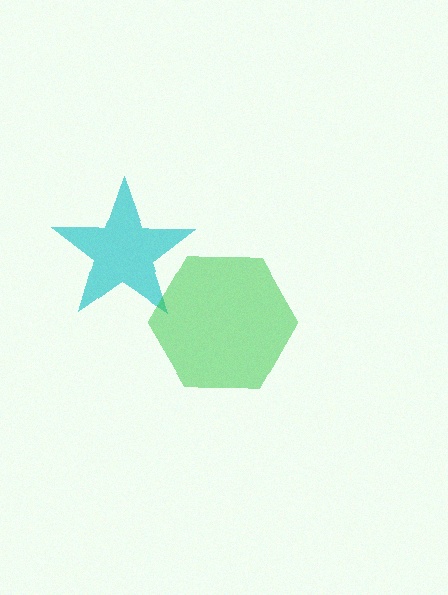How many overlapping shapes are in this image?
There are 2 overlapping shapes in the image.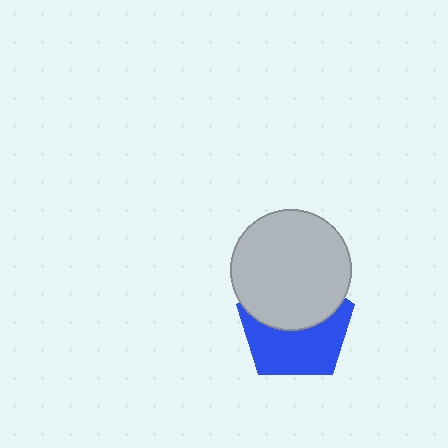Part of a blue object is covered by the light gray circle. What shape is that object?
It is a pentagon.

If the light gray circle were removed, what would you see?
You would see the complete blue pentagon.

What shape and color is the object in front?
The object in front is a light gray circle.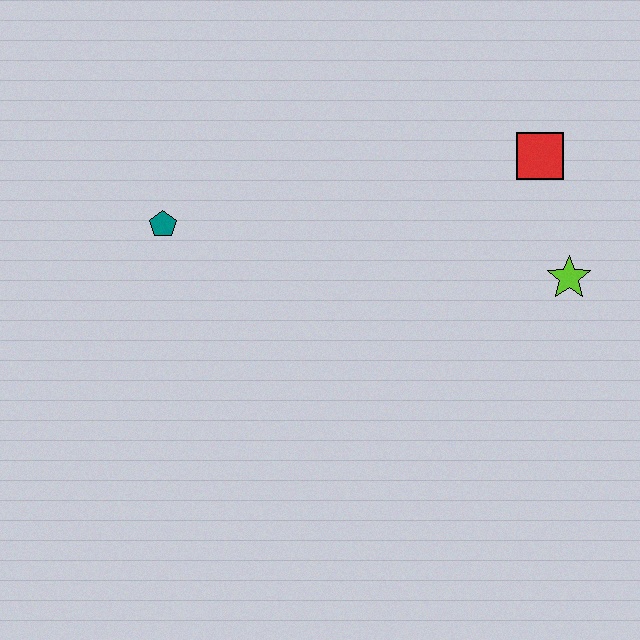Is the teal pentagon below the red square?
Yes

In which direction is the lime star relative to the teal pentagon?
The lime star is to the right of the teal pentagon.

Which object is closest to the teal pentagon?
The red square is closest to the teal pentagon.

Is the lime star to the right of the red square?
Yes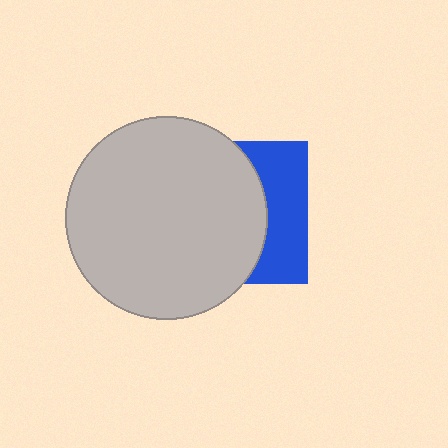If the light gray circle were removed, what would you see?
You would see the complete blue square.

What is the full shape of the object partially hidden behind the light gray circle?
The partially hidden object is a blue square.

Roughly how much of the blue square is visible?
A small part of it is visible (roughly 34%).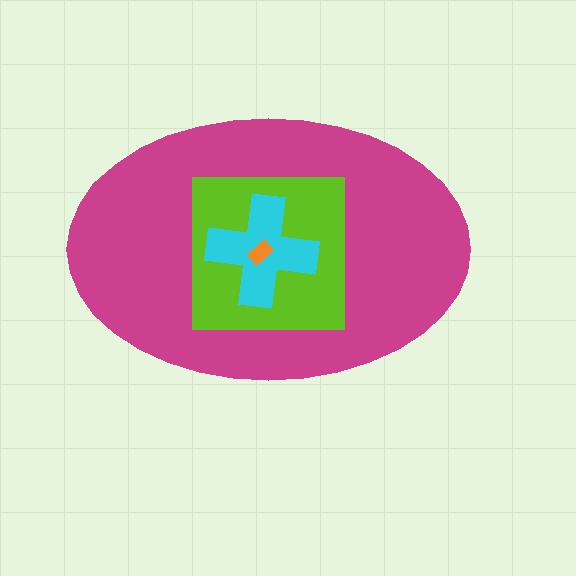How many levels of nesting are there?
4.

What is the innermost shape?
The orange rectangle.